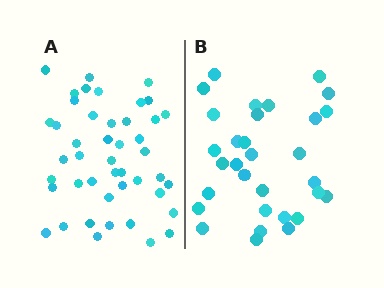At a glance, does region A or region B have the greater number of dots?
Region A (the left region) has more dots.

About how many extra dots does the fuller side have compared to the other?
Region A has approximately 15 more dots than region B.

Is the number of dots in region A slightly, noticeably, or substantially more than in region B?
Region A has substantially more. The ratio is roughly 1.5 to 1.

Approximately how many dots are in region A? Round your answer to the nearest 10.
About 40 dots. (The exact count is 45, which rounds to 40.)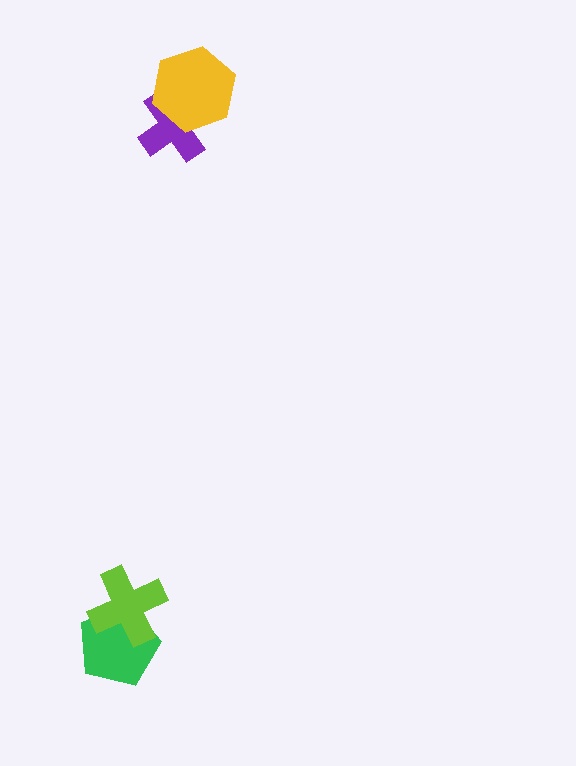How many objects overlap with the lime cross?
1 object overlaps with the lime cross.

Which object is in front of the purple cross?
The yellow hexagon is in front of the purple cross.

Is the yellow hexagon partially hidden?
No, no other shape covers it.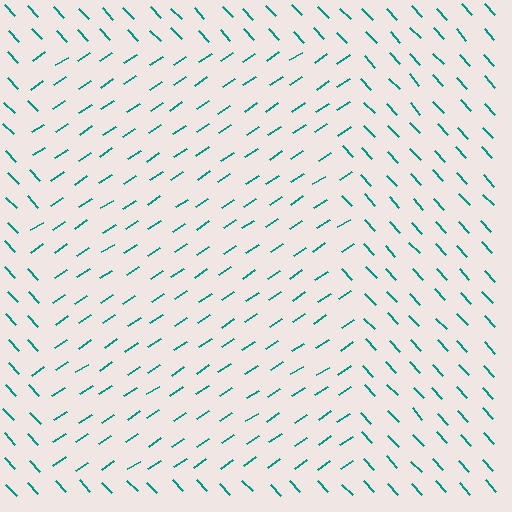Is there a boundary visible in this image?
Yes, there is a texture boundary formed by a change in line orientation.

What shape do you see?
I see a rectangle.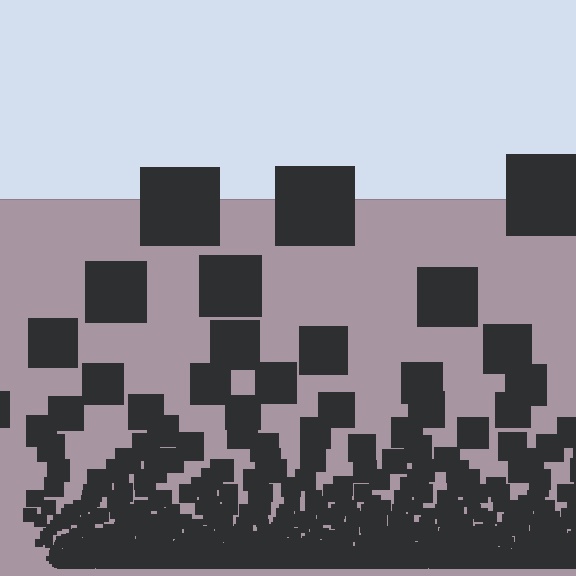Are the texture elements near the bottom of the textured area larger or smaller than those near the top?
Smaller. The gradient is inverted — elements near the bottom are smaller and denser.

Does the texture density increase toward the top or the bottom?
Density increases toward the bottom.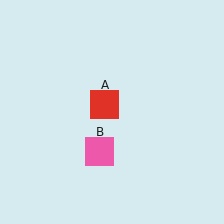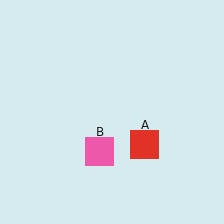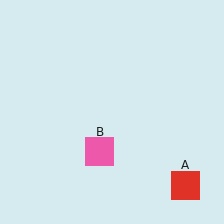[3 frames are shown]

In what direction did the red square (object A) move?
The red square (object A) moved down and to the right.